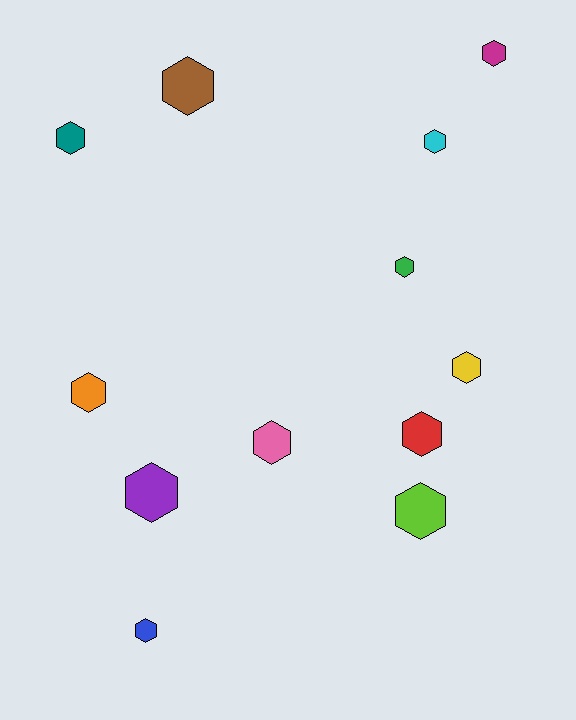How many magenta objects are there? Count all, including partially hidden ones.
There is 1 magenta object.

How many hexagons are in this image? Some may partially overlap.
There are 12 hexagons.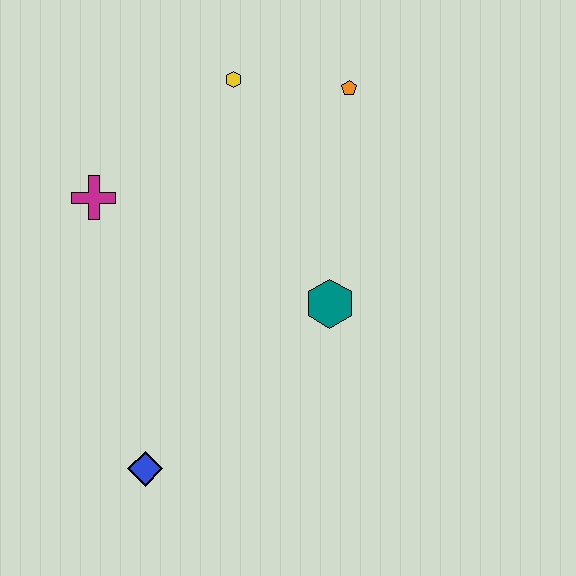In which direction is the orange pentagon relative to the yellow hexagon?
The orange pentagon is to the right of the yellow hexagon.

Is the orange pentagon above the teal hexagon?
Yes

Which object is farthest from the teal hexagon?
The magenta cross is farthest from the teal hexagon.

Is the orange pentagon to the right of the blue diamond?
Yes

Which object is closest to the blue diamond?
The teal hexagon is closest to the blue diamond.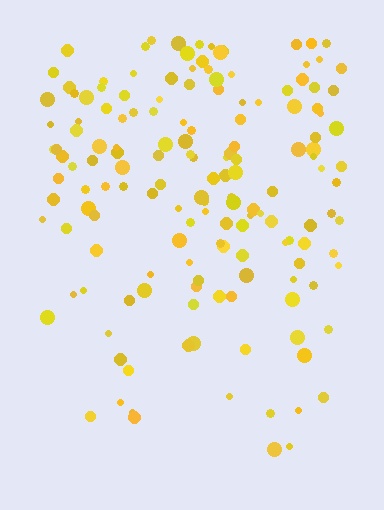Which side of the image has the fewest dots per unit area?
The bottom.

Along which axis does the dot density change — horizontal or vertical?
Vertical.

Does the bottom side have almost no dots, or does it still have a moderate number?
Still a moderate number, just noticeably fewer than the top.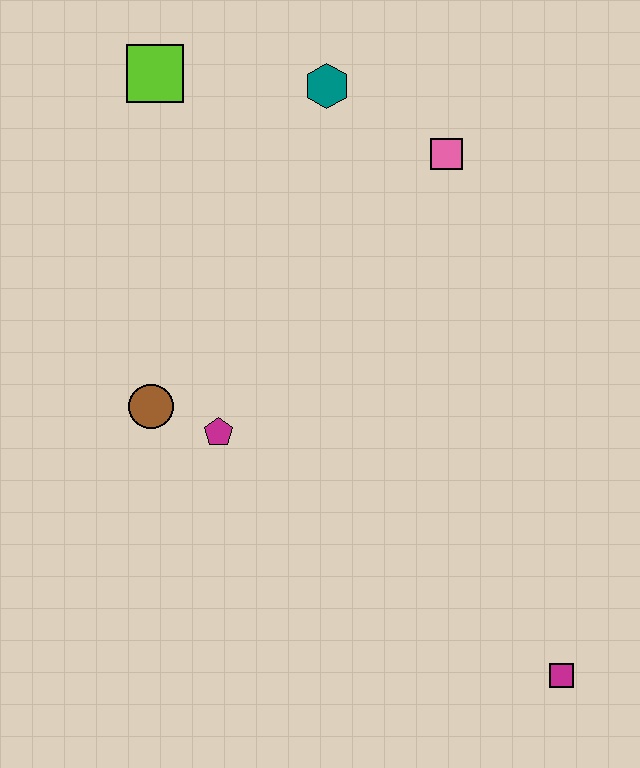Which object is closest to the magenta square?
The magenta pentagon is closest to the magenta square.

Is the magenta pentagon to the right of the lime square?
Yes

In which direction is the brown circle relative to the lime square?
The brown circle is below the lime square.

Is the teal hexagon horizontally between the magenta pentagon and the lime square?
No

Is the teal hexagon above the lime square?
No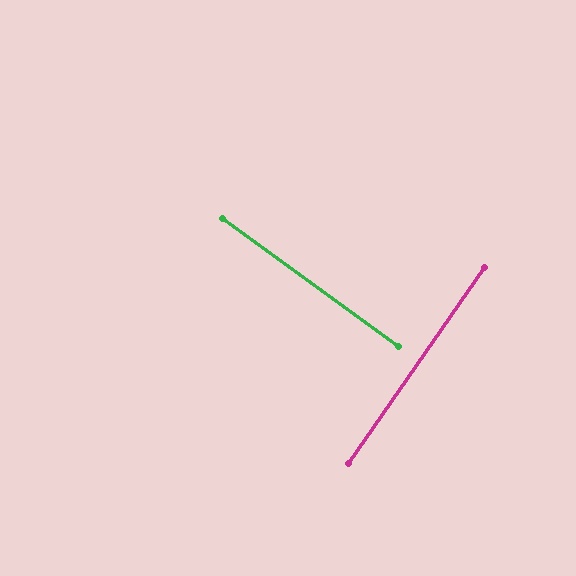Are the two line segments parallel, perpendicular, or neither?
Perpendicular — they meet at approximately 89°.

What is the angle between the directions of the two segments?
Approximately 89 degrees.